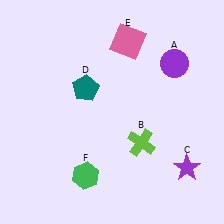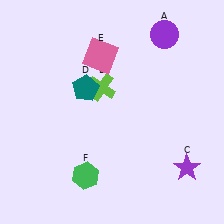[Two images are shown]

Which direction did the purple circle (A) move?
The purple circle (A) moved up.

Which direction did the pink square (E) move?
The pink square (E) moved left.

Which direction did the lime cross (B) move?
The lime cross (B) moved up.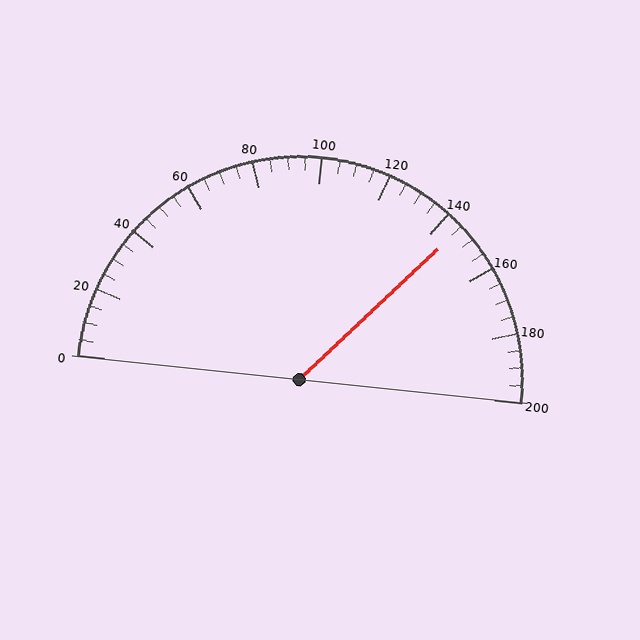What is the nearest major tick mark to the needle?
The nearest major tick mark is 140.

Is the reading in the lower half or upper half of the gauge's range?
The reading is in the upper half of the range (0 to 200).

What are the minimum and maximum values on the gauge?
The gauge ranges from 0 to 200.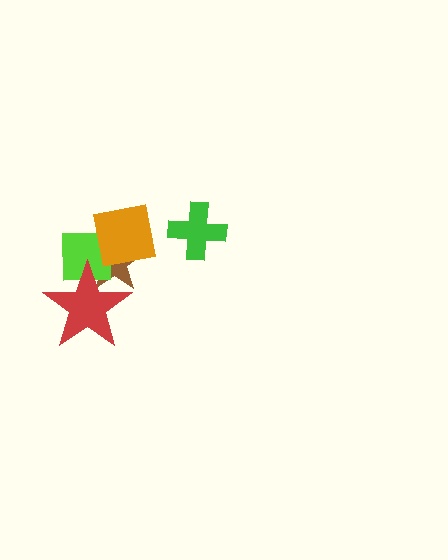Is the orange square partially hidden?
No, no other shape covers it.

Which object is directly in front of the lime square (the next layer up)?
The orange square is directly in front of the lime square.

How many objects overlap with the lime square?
3 objects overlap with the lime square.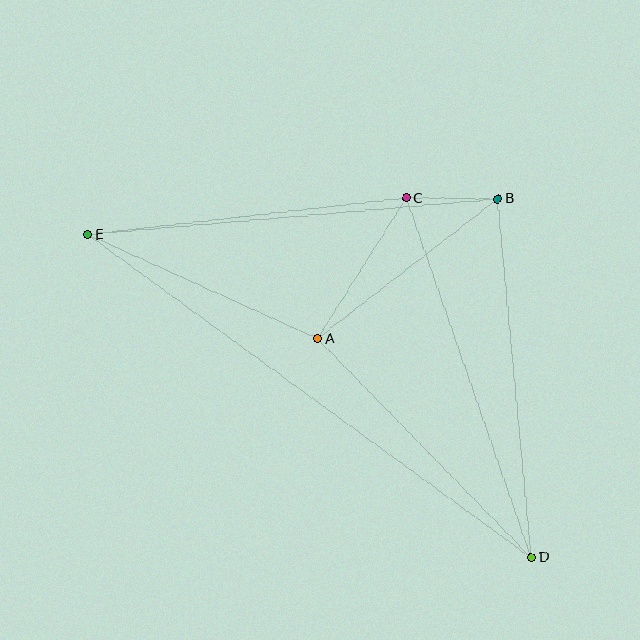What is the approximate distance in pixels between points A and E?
The distance between A and E is approximately 253 pixels.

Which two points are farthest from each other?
Points D and E are farthest from each other.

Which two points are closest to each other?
Points B and C are closest to each other.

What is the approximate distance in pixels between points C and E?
The distance between C and E is approximately 320 pixels.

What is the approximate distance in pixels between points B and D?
The distance between B and D is approximately 360 pixels.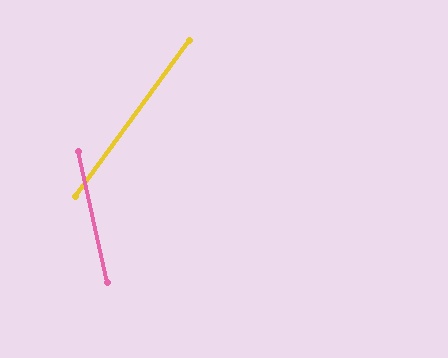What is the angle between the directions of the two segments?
Approximately 49 degrees.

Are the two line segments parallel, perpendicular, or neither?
Neither parallel nor perpendicular — they differ by about 49°.